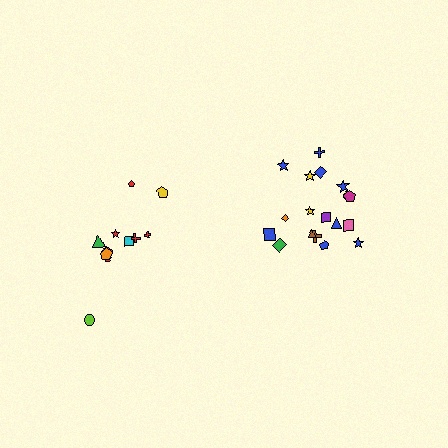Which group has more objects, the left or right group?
The right group.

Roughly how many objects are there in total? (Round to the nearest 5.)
Roughly 30 objects in total.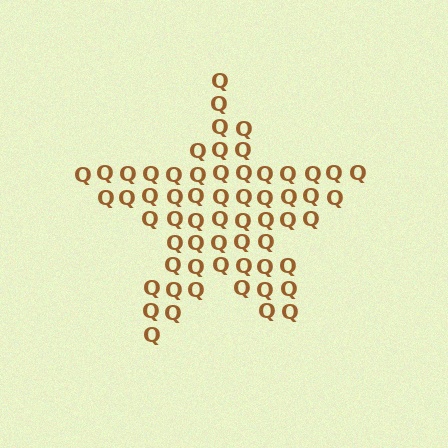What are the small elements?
The small elements are letter Q's.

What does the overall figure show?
The overall figure shows a star.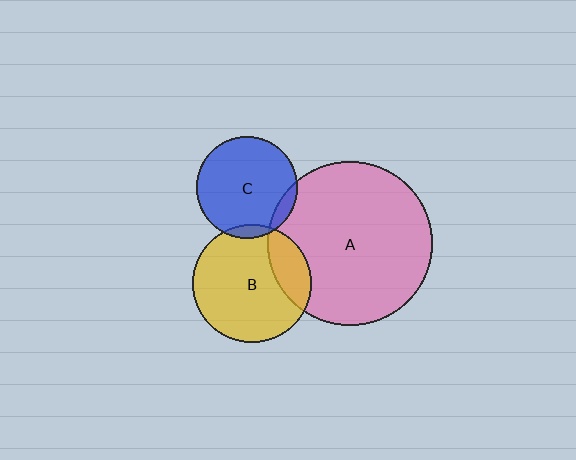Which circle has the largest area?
Circle A (pink).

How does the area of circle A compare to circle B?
Approximately 1.9 times.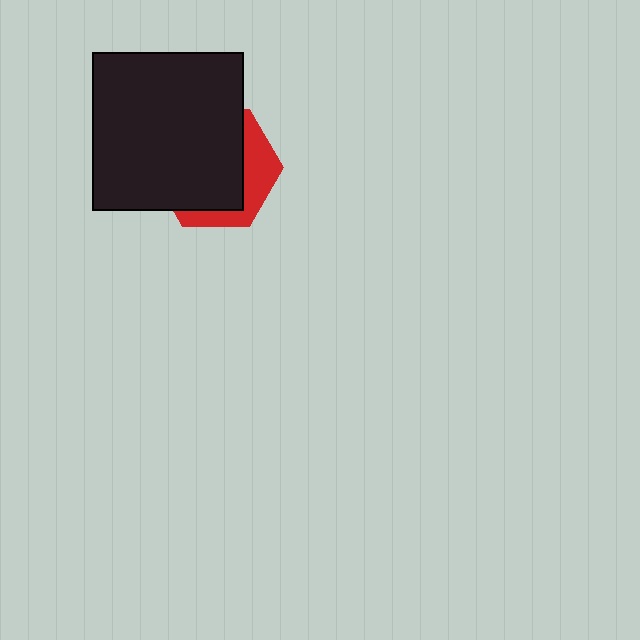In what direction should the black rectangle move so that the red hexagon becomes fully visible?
The black rectangle should move toward the upper-left. That is the shortest direction to clear the overlap and leave the red hexagon fully visible.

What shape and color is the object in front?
The object in front is a black rectangle.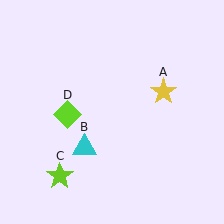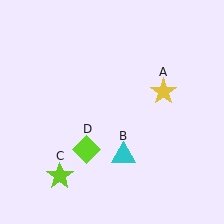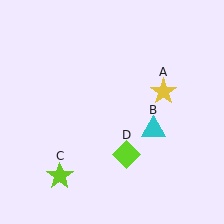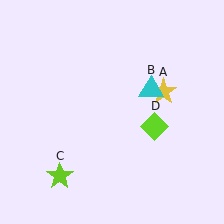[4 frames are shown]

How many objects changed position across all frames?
2 objects changed position: cyan triangle (object B), lime diamond (object D).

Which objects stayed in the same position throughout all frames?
Yellow star (object A) and lime star (object C) remained stationary.